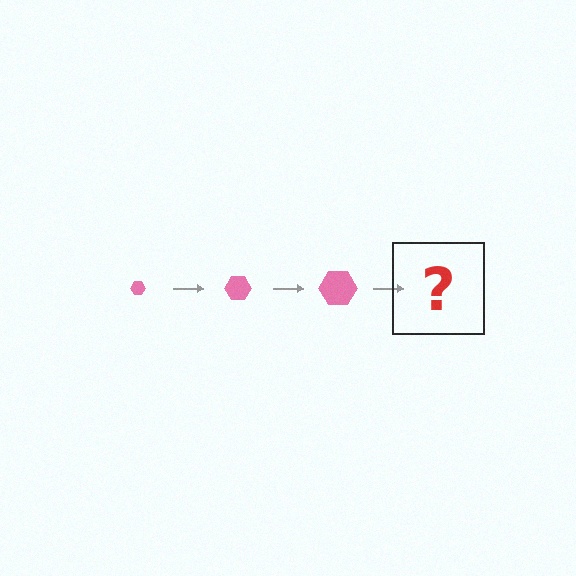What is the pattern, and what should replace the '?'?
The pattern is that the hexagon gets progressively larger each step. The '?' should be a pink hexagon, larger than the previous one.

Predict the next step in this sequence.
The next step is a pink hexagon, larger than the previous one.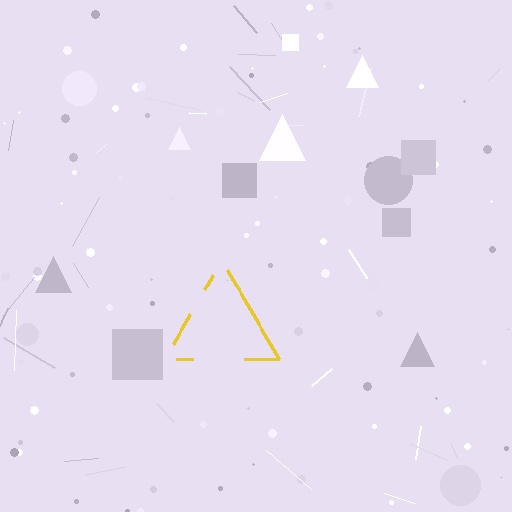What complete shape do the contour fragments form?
The contour fragments form a triangle.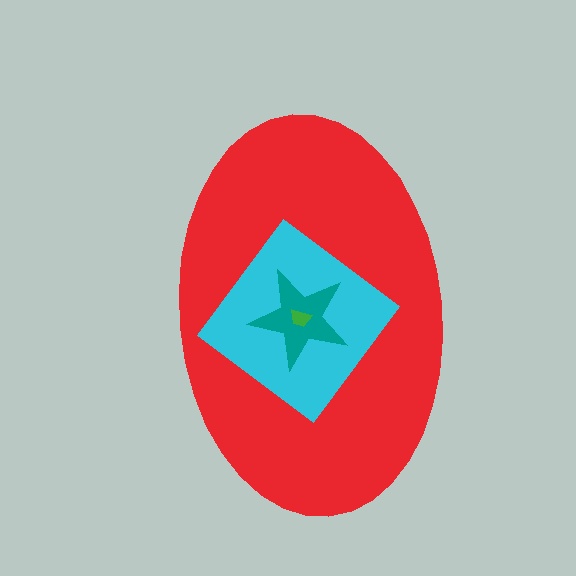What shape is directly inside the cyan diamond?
The teal star.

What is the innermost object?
The green trapezoid.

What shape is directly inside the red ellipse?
The cyan diamond.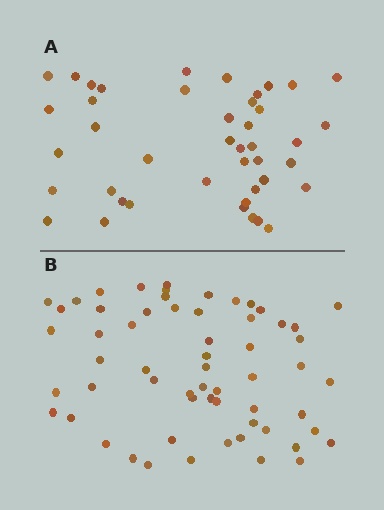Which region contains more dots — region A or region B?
Region B (the bottom region) has more dots.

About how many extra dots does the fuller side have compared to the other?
Region B has approximately 15 more dots than region A.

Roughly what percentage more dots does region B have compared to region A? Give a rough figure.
About 40% more.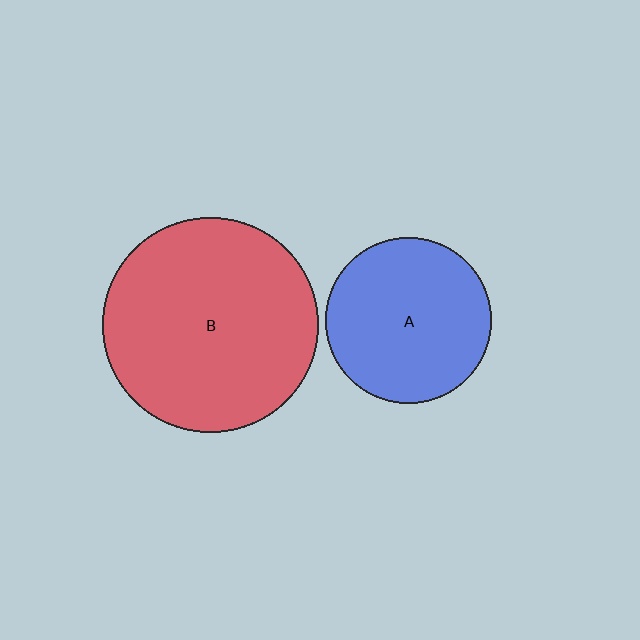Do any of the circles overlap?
No, none of the circles overlap.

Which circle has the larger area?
Circle B (red).